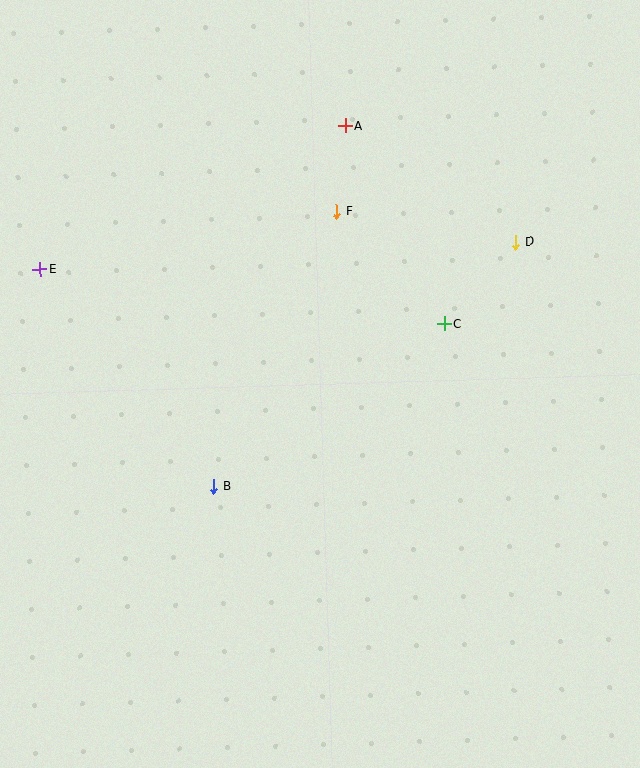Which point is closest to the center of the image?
Point C at (445, 324) is closest to the center.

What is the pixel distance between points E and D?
The distance between E and D is 477 pixels.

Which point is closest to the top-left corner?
Point E is closest to the top-left corner.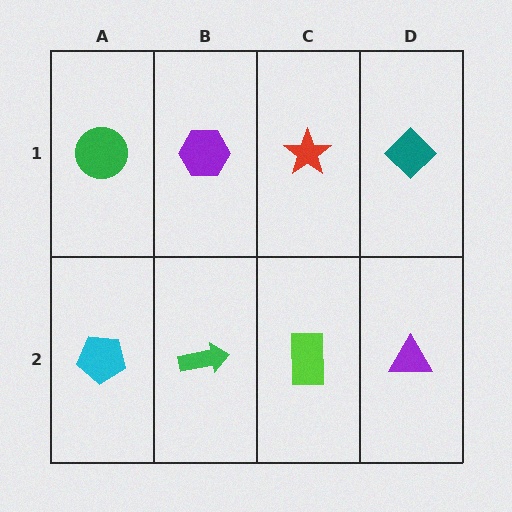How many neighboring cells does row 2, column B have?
3.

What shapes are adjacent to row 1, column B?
A green arrow (row 2, column B), a green circle (row 1, column A), a red star (row 1, column C).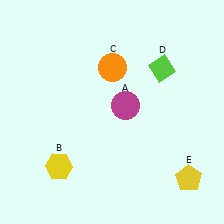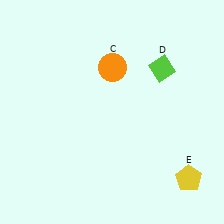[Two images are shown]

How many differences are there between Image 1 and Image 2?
There are 2 differences between the two images.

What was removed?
The yellow hexagon (B), the magenta circle (A) were removed in Image 2.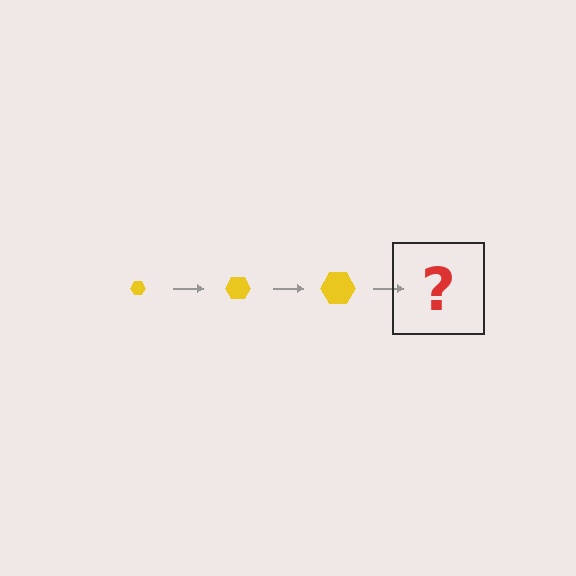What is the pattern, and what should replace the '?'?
The pattern is that the hexagon gets progressively larger each step. The '?' should be a yellow hexagon, larger than the previous one.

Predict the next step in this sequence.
The next step is a yellow hexagon, larger than the previous one.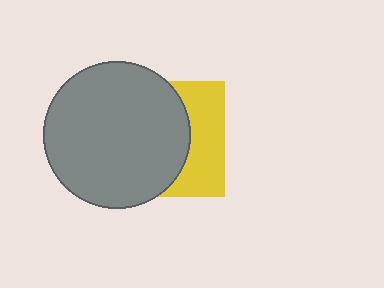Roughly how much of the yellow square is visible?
A small part of it is visible (roughly 37%).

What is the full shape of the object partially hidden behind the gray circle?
The partially hidden object is a yellow square.